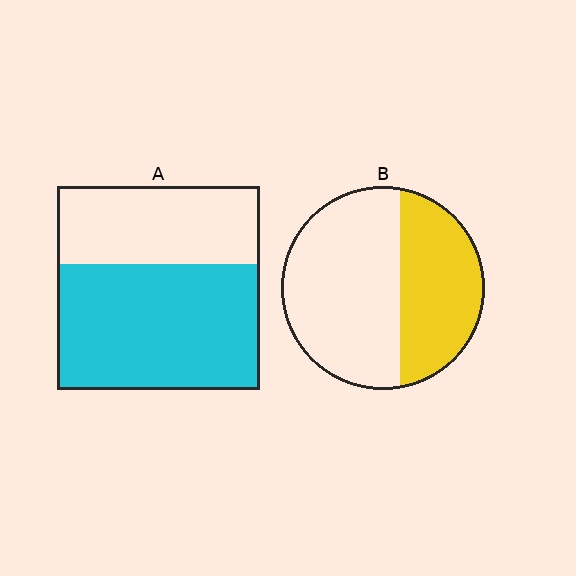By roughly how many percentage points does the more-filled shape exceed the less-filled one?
By roughly 20 percentage points (A over B).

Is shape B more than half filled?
No.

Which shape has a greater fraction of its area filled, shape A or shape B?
Shape A.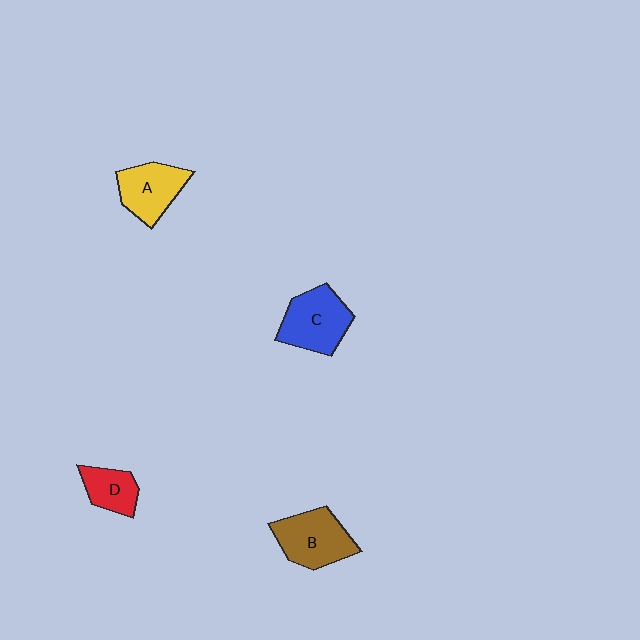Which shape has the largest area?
Shape C (blue).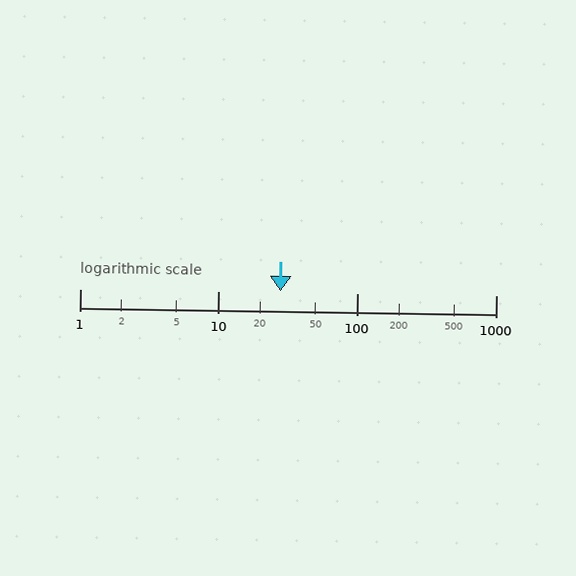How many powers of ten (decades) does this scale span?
The scale spans 3 decades, from 1 to 1000.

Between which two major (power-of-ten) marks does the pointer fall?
The pointer is between 10 and 100.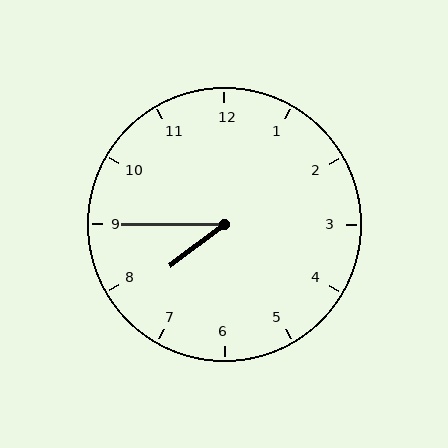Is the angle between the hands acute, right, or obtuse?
It is acute.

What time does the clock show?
7:45.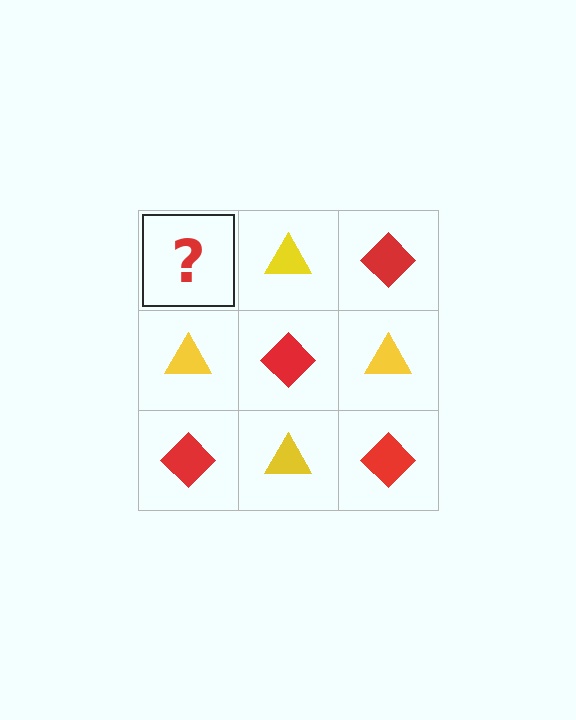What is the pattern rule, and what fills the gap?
The rule is that it alternates red diamond and yellow triangle in a checkerboard pattern. The gap should be filled with a red diamond.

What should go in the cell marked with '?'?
The missing cell should contain a red diamond.